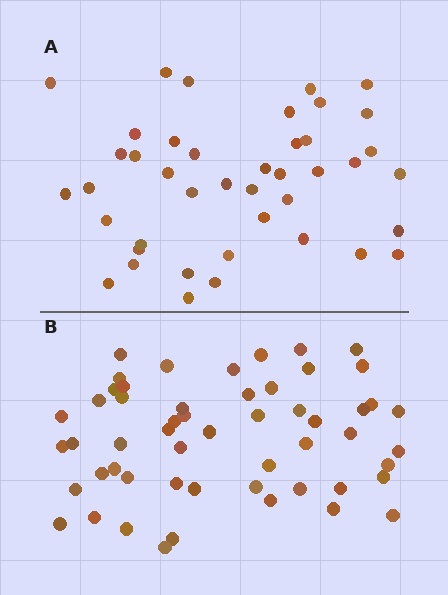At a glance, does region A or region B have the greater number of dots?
Region B (the bottom region) has more dots.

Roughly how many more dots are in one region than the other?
Region B has roughly 12 or so more dots than region A.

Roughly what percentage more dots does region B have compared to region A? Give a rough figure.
About 30% more.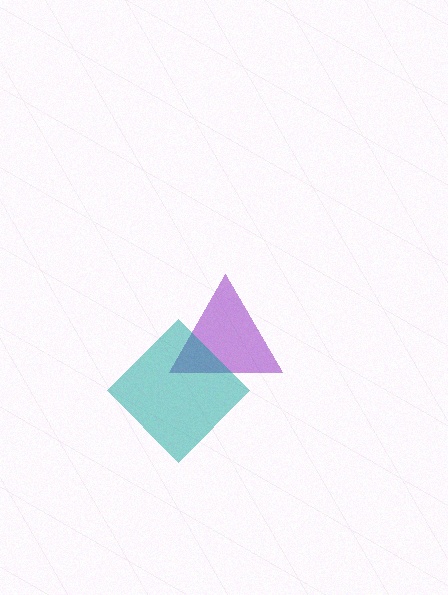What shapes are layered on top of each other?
The layered shapes are: a purple triangle, a teal diamond.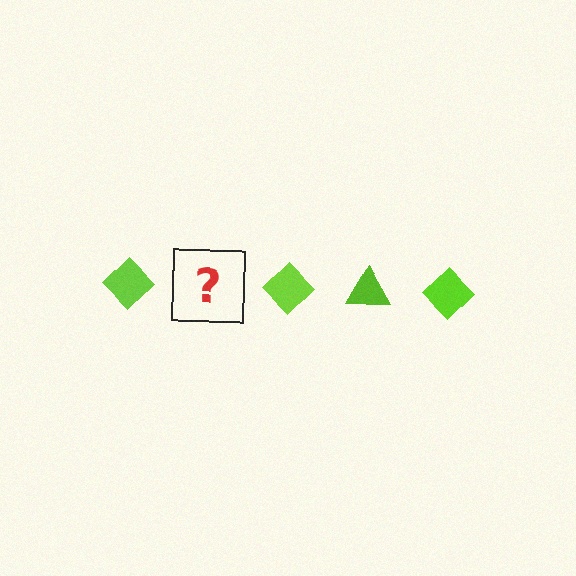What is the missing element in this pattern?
The missing element is a lime triangle.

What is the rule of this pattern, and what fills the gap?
The rule is that the pattern cycles through diamond, triangle shapes in lime. The gap should be filled with a lime triangle.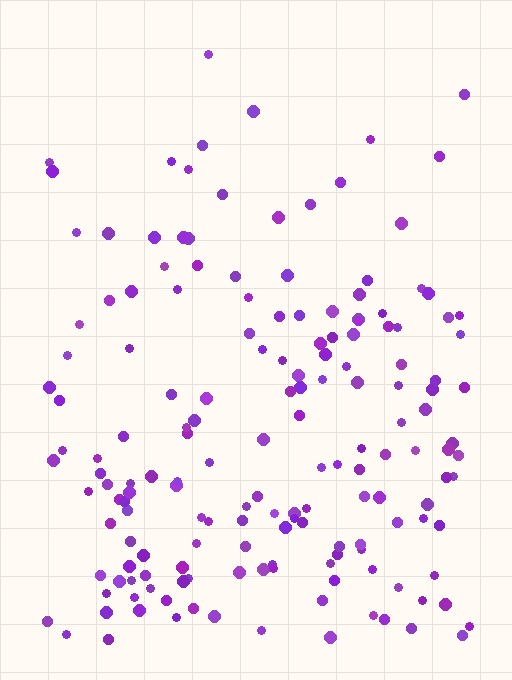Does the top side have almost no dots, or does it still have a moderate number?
Still a moderate number, just noticeably fewer than the bottom.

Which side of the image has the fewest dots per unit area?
The top.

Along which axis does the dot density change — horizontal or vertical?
Vertical.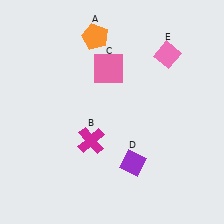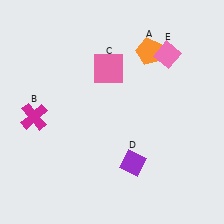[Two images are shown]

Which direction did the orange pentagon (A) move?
The orange pentagon (A) moved right.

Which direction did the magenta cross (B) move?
The magenta cross (B) moved left.